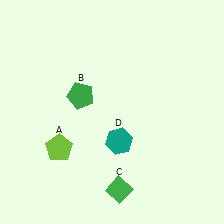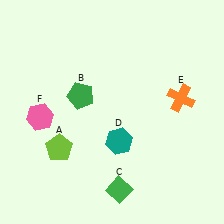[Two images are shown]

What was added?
An orange cross (E), a pink hexagon (F) were added in Image 2.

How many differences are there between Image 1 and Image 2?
There are 2 differences between the two images.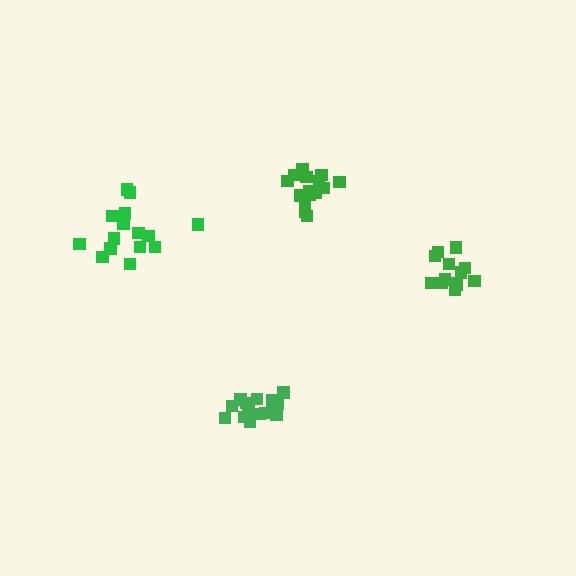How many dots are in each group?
Group 1: 15 dots, Group 2: 16 dots, Group 3: 15 dots, Group 4: 13 dots (59 total).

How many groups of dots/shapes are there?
There are 4 groups.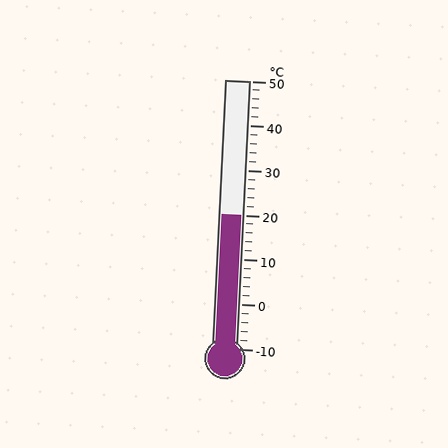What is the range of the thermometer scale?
The thermometer scale ranges from -10°C to 50°C.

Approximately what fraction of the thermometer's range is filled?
The thermometer is filled to approximately 50% of its range.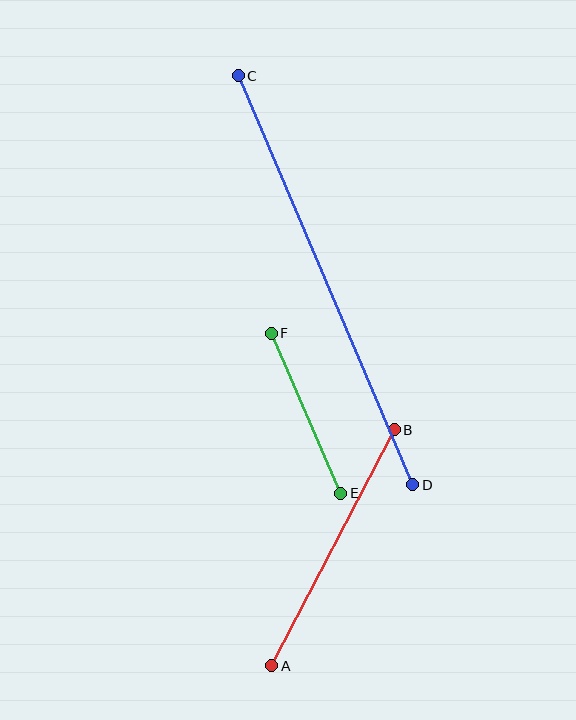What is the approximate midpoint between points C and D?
The midpoint is at approximately (325, 280) pixels.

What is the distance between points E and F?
The distance is approximately 174 pixels.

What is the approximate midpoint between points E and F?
The midpoint is at approximately (306, 413) pixels.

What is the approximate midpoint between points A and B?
The midpoint is at approximately (333, 548) pixels.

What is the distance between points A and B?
The distance is approximately 266 pixels.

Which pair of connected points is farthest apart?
Points C and D are farthest apart.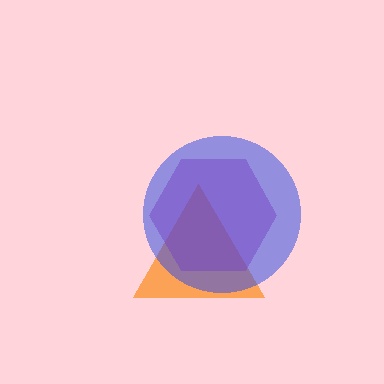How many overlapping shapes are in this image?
There are 3 overlapping shapes in the image.